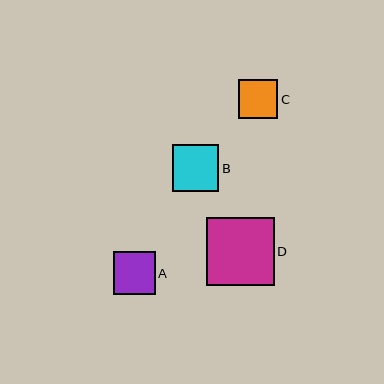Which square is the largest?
Square D is the largest with a size of approximately 68 pixels.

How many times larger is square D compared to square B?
Square D is approximately 1.5 times the size of square B.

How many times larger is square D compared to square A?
Square D is approximately 1.6 times the size of square A.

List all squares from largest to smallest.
From largest to smallest: D, B, A, C.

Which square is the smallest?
Square C is the smallest with a size of approximately 40 pixels.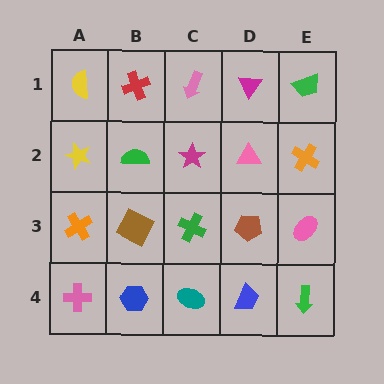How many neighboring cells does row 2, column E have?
3.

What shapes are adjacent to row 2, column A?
A yellow semicircle (row 1, column A), an orange cross (row 3, column A), a green semicircle (row 2, column B).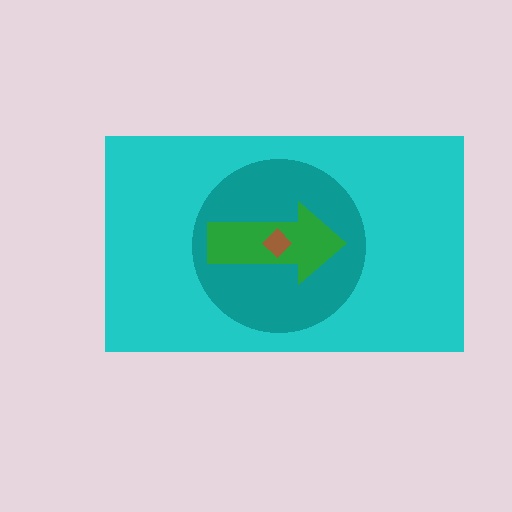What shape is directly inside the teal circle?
The green arrow.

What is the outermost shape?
The cyan rectangle.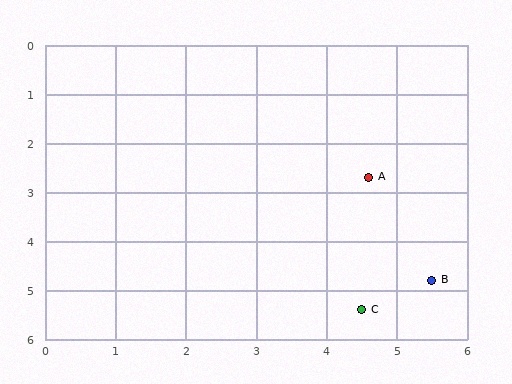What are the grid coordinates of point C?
Point C is at approximately (4.5, 5.4).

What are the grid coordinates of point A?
Point A is at approximately (4.6, 2.7).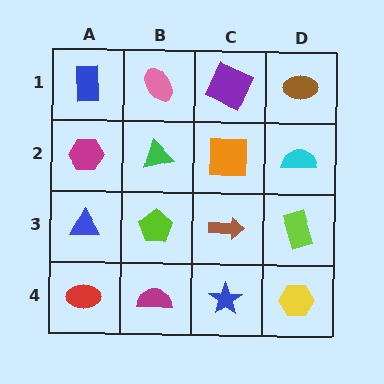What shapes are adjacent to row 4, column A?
A blue triangle (row 3, column A), a magenta semicircle (row 4, column B).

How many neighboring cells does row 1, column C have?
3.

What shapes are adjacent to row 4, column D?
A lime rectangle (row 3, column D), a blue star (row 4, column C).